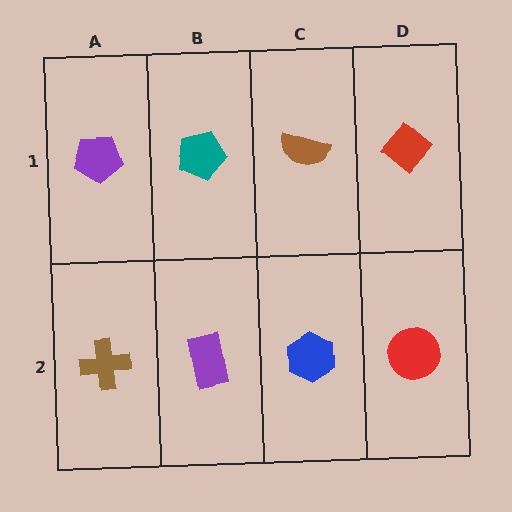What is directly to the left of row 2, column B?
A brown cross.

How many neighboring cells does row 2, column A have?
2.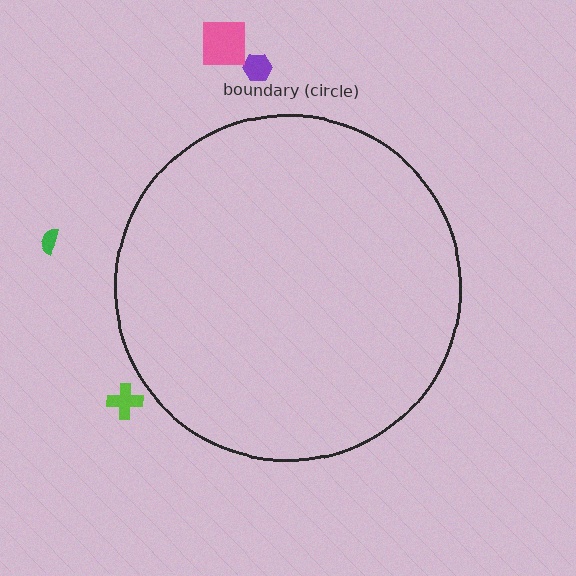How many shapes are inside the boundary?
0 inside, 4 outside.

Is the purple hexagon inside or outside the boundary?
Outside.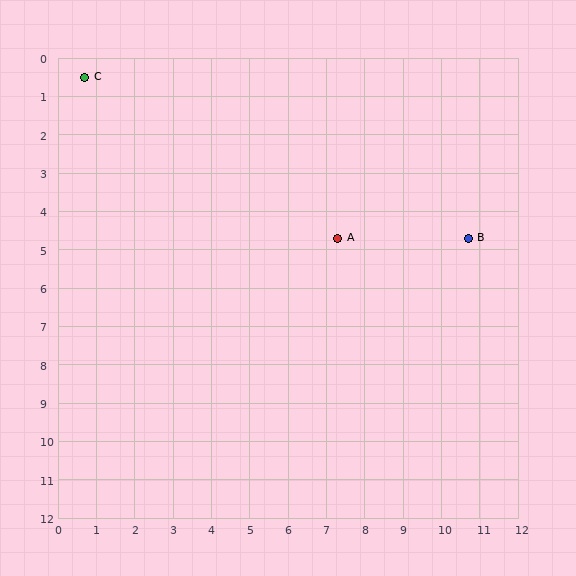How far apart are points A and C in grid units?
Points A and C are about 7.8 grid units apart.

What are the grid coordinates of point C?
Point C is at approximately (0.7, 0.5).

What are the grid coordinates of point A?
Point A is at approximately (7.3, 4.7).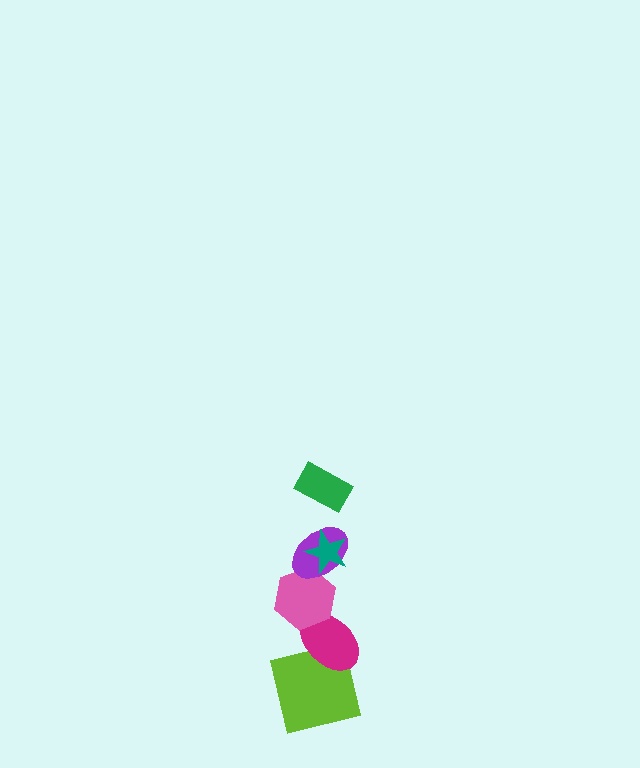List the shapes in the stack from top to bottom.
From top to bottom: the green rectangle, the teal star, the purple ellipse, the pink hexagon, the magenta ellipse, the lime square.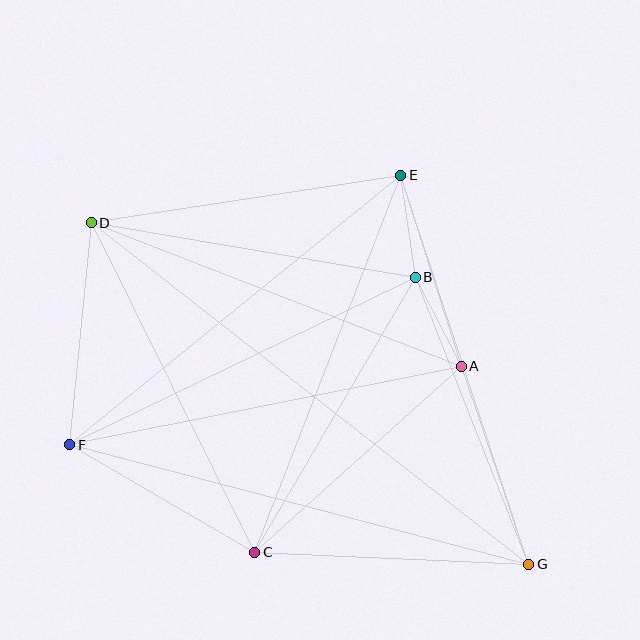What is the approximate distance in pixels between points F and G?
The distance between F and G is approximately 474 pixels.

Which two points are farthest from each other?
Points D and G are farthest from each other.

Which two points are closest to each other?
Points A and B are closest to each other.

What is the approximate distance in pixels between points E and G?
The distance between E and G is approximately 410 pixels.